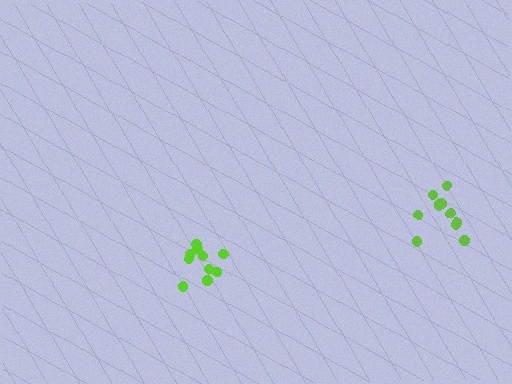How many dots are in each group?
Group 1: 10 dots, Group 2: 11 dots (21 total).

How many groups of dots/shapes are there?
There are 2 groups.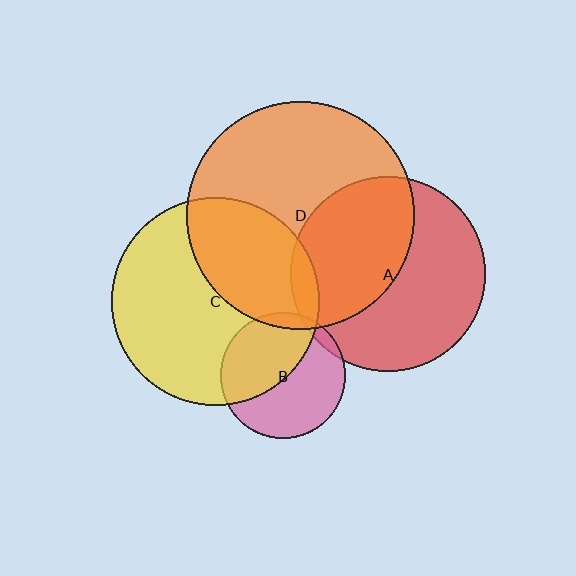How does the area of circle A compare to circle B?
Approximately 2.4 times.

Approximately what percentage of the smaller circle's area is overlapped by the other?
Approximately 5%.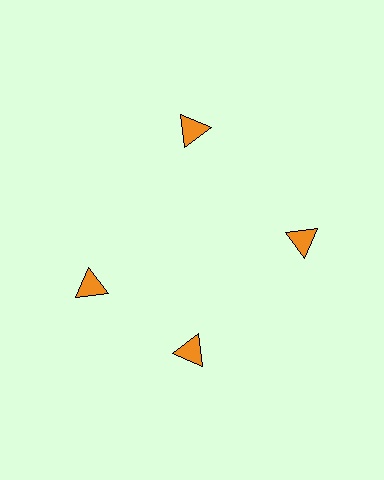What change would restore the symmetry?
The symmetry would be restored by rotating it back into even spacing with its neighbors so that all 4 triangles sit at equal angles and equal distance from the center.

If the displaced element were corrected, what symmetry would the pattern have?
It would have 4-fold rotational symmetry — the pattern would map onto itself every 90 degrees.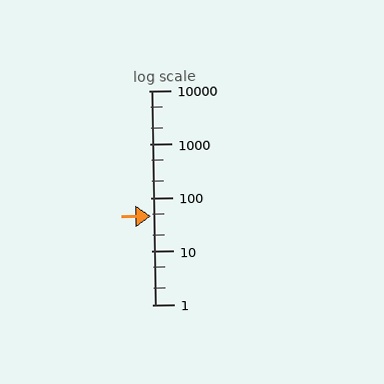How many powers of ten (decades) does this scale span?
The scale spans 4 decades, from 1 to 10000.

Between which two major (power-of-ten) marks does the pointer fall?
The pointer is between 10 and 100.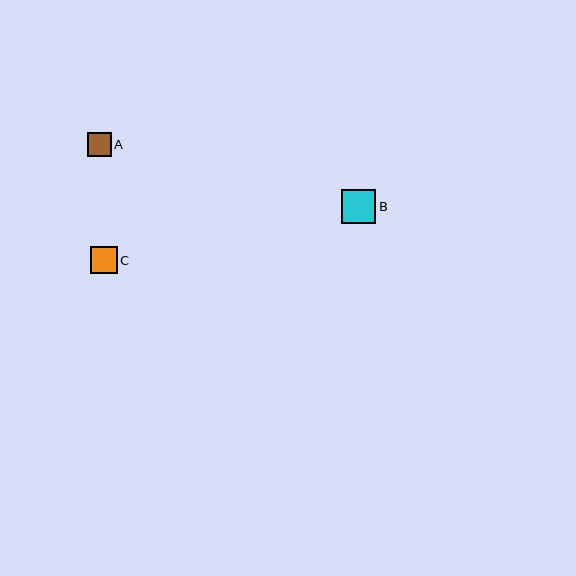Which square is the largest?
Square B is the largest with a size of approximately 34 pixels.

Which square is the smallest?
Square A is the smallest with a size of approximately 24 pixels.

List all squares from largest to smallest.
From largest to smallest: B, C, A.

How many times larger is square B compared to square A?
Square B is approximately 1.4 times the size of square A.